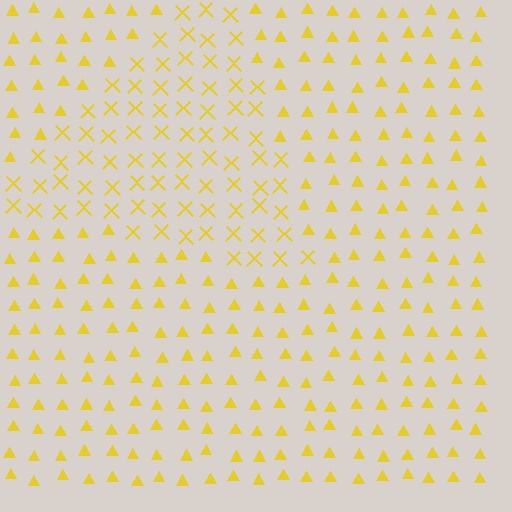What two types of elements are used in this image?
The image uses X marks inside the triangle region and triangles outside it.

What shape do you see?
I see a triangle.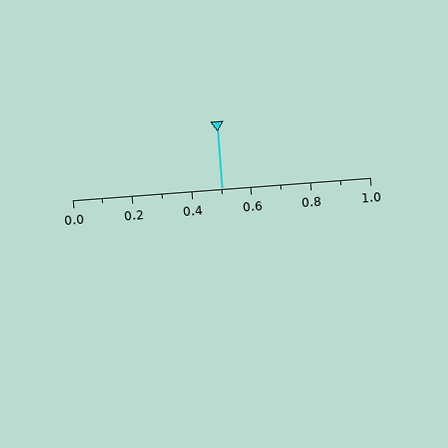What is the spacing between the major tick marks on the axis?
The major ticks are spaced 0.2 apart.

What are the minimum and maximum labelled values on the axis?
The axis runs from 0.0 to 1.0.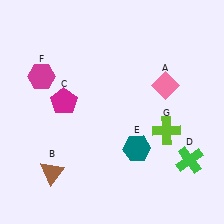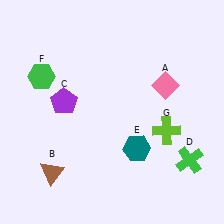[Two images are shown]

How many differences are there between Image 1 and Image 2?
There are 2 differences between the two images.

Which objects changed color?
C changed from magenta to purple. F changed from magenta to green.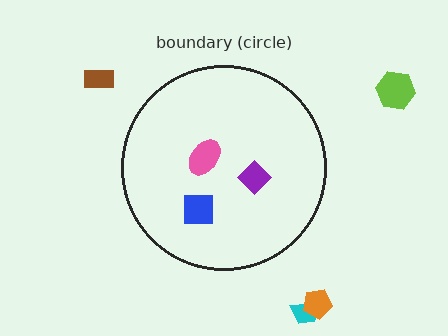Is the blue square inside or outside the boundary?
Inside.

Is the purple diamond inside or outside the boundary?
Inside.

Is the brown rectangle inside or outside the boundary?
Outside.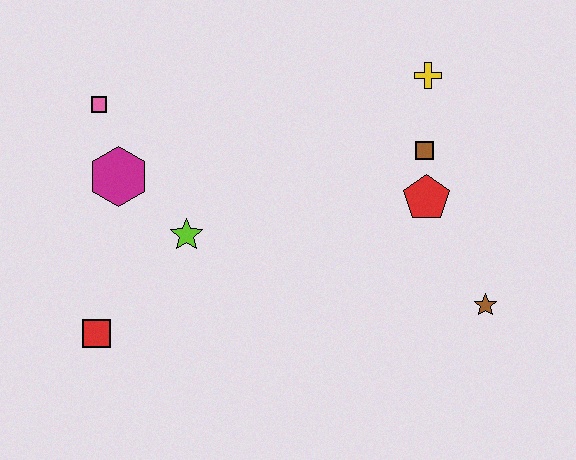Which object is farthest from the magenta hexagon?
The brown star is farthest from the magenta hexagon.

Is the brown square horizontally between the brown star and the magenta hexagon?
Yes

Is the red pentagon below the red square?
No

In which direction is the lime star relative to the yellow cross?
The lime star is to the left of the yellow cross.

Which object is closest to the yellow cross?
The brown square is closest to the yellow cross.